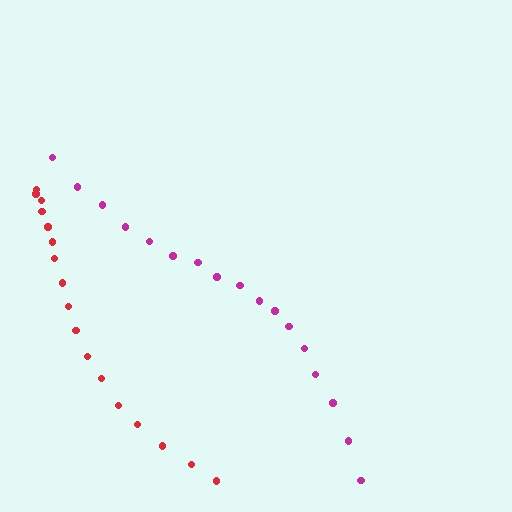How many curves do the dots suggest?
There are 2 distinct paths.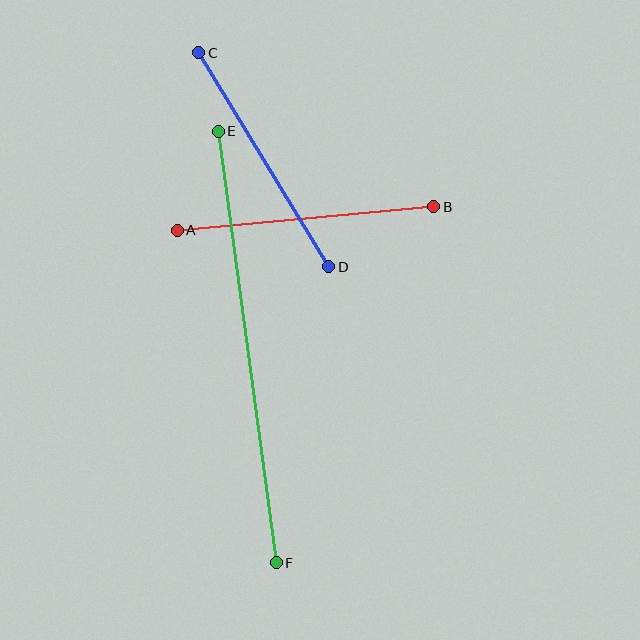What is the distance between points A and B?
The distance is approximately 258 pixels.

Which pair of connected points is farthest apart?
Points E and F are farthest apart.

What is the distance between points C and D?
The distance is approximately 250 pixels.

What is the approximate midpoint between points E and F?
The midpoint is at approximately (247, 347) pixels.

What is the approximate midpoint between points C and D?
The midpoint is at approximately (264, 160) pixels.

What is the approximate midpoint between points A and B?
The midpoint is at approximately (305, 219) pixels.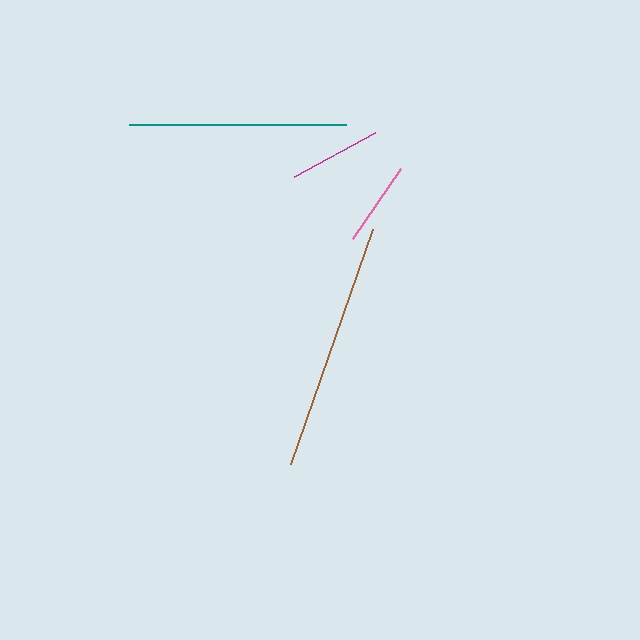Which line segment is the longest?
The brown line is the longest at approximately 249 pixels.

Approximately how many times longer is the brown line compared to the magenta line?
The brown line is approximately 2.7 times the length of the magenta line.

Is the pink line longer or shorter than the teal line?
The teal line is longer than the pink line.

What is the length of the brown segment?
The brown segment is approximately 249 pixels long.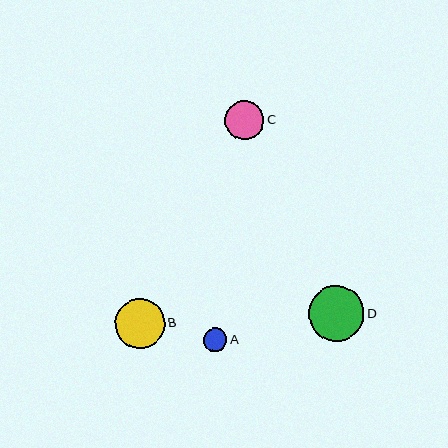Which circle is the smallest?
Circle A is the smallest with a size of approximately 23 pixels.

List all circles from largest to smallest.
From largest to smallest: D, B, C, A.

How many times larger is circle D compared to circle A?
Circle D is approximately 2.4 times the size of circle A.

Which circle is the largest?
Circle D is the largest with a size of approximately 55 pixels.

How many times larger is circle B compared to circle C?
Circle B is approximately 1.3 times the size of circle C.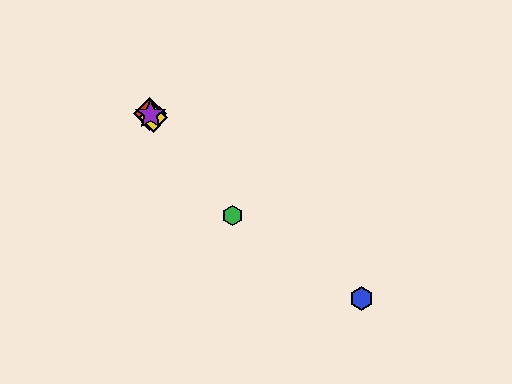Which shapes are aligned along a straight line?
The red diamond, the green hexagon, the yellow diamond, the purple star are aligned along a straight line.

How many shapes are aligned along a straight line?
4 shapes (the red diamond, the green hexagon, the yellow diamond, the purple star) are aligned along a straight line.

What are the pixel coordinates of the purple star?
The purple star is at (150, 114).